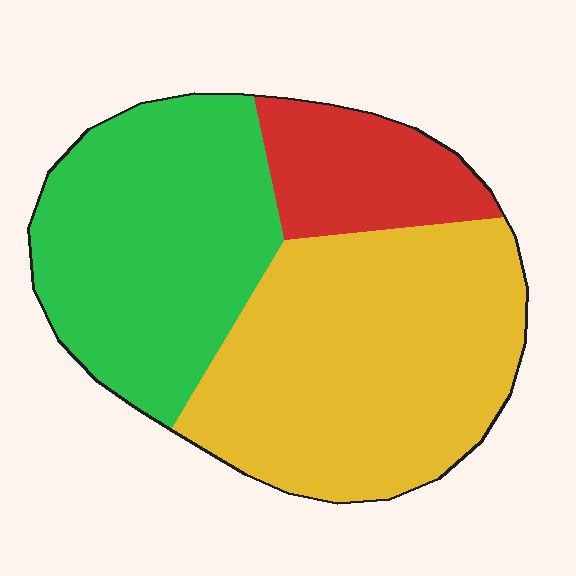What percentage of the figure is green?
Green takes up about three eighths (3/8) of the figure.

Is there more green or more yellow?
Yellow.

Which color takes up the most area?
Yellow, at roughly 45%.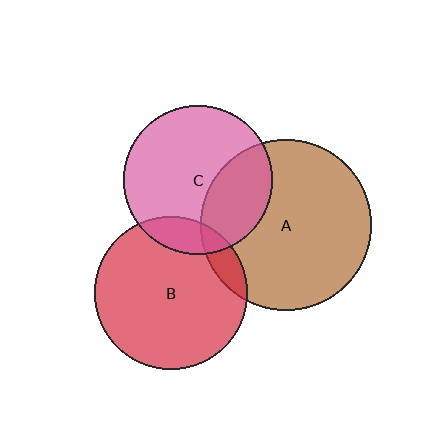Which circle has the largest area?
Circle A (brown).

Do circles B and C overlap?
Yes.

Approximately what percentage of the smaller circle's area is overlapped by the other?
Approximately 15%.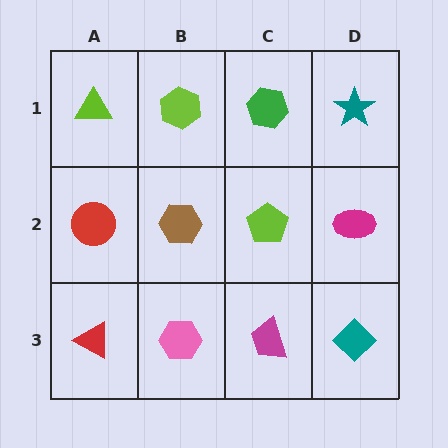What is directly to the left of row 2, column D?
A lime pentagon.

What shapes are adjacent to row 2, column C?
A green hexagon (row 1, column C), a magenta trapezoid (row 3, column C), a brown hexagon (row 2, column B), a magenta ellipse (row 2, column D).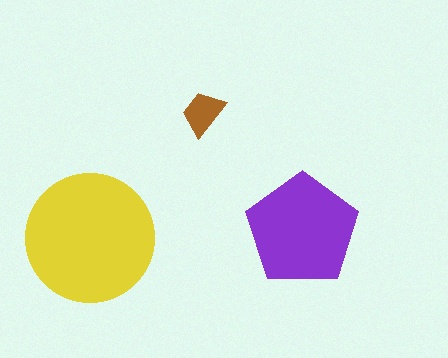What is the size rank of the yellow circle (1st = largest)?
1st.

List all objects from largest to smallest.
The yellow circle, the purple pentagon, the brown trapezoid.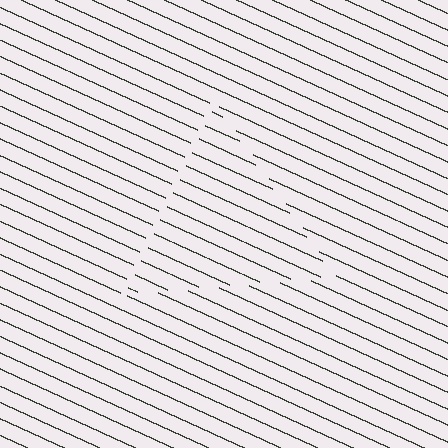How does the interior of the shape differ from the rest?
The interior of the shape contains the same grating, shifted by half a period — the contour is defined by the phase discontinuity where line-ends from the inner and outer gratings abut.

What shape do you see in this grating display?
An illusory triangle. The interior of the shape contains the same grating, shifted by half a period — the contour is defined by the phase discontinuity where line-ends from the inner and outer gratings abut.